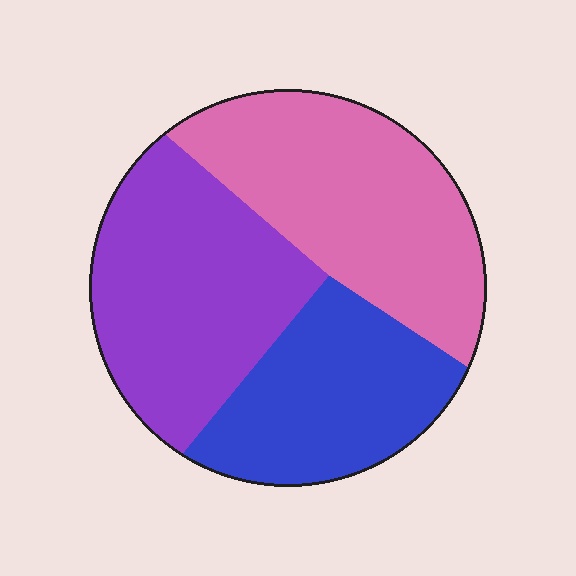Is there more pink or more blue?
Pink.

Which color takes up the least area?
Blue, at roughly 25%.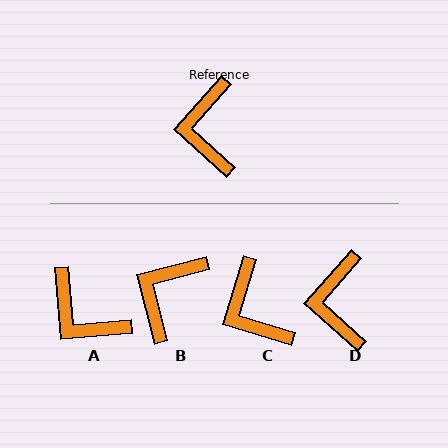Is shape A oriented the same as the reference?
No, it is off by about 47 degrees.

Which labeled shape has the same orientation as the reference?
D.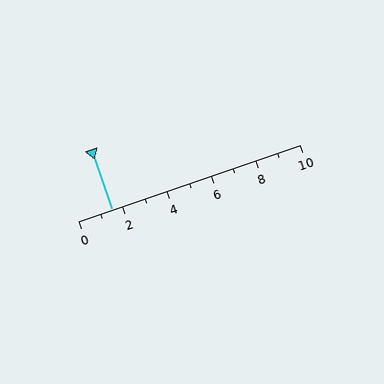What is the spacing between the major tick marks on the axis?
The major ticks are spaced 2 apart.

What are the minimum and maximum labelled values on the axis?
The axis runs from 0 to 10.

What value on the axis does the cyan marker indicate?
The marker indicates approximately 1.5.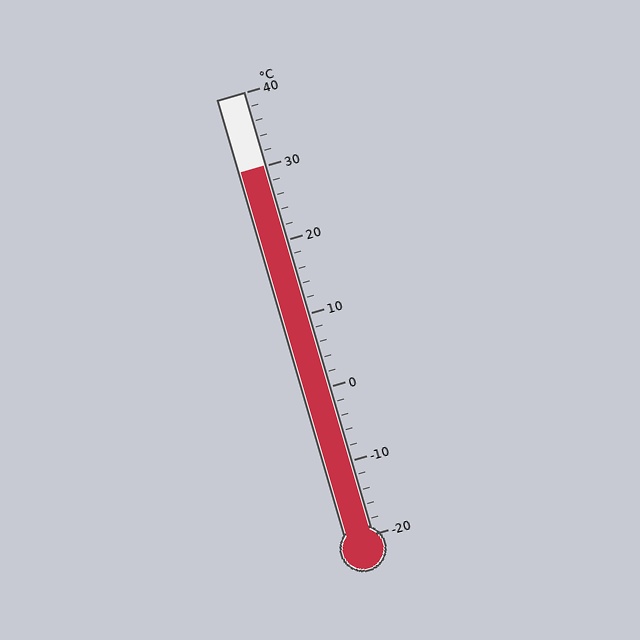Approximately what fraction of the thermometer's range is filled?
The thermometer is filled to approximately 85% of its range.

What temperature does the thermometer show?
The thermometer shows approximately 30°C.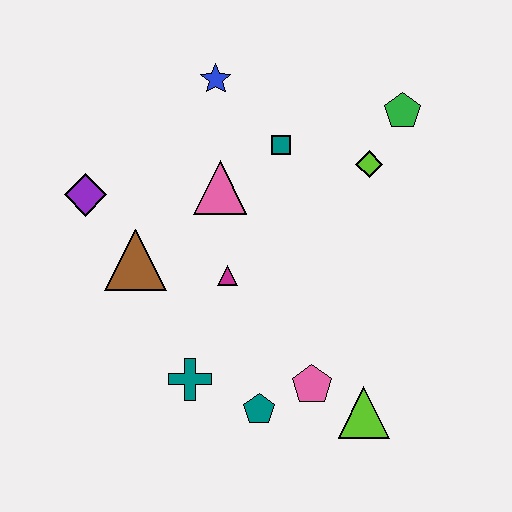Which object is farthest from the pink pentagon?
The blue star is farthest from the pink pentagon.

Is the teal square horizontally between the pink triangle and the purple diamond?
No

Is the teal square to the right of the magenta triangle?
Yes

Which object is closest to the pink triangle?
The teal square is closest to the pink triangle.